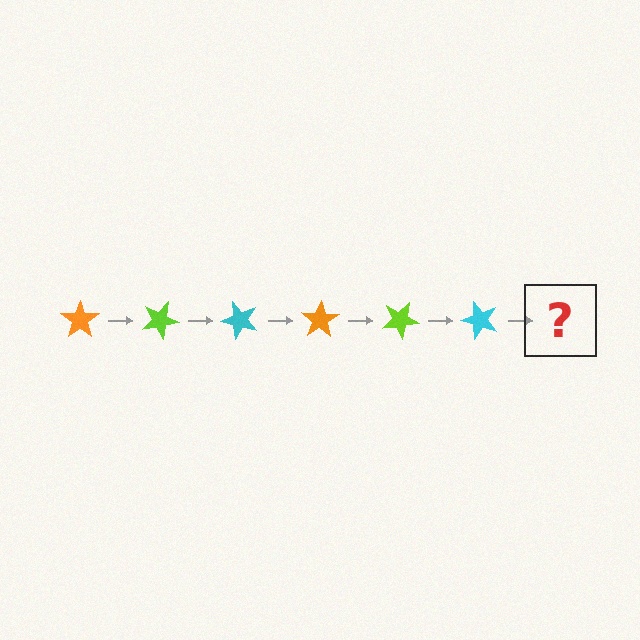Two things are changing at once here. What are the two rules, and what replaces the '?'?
The two rules are that it rotates 25 degrees each step and the color cycles through orange, lime, and cyan. The '?' should be an orange star, rotated 150 degrees from the start.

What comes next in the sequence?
The next element should be an orange star, rotated 150 degrees from the start.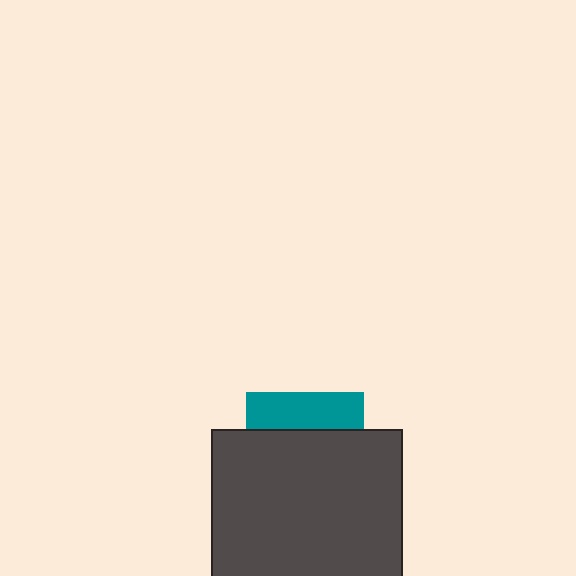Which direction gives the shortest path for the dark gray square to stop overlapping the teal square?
Moving down gives the shortest separation.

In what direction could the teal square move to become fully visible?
The teal square could move up. That would shift it out from behind the dark gray square entirely.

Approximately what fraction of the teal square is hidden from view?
Roughly 68% of the teal square is hidden behind the dark gray square.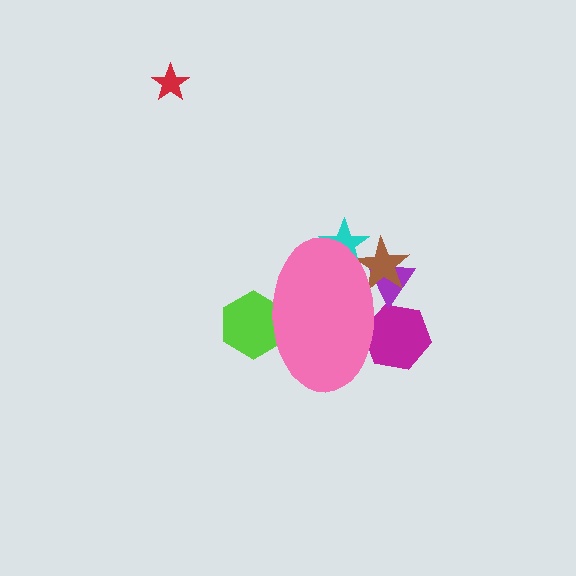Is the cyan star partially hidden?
Yes, the cyan star is partially hidden behind the pink ellipse.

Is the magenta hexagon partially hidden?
Yes, the magenta hexagon is partially hidden behind the pink ellipse.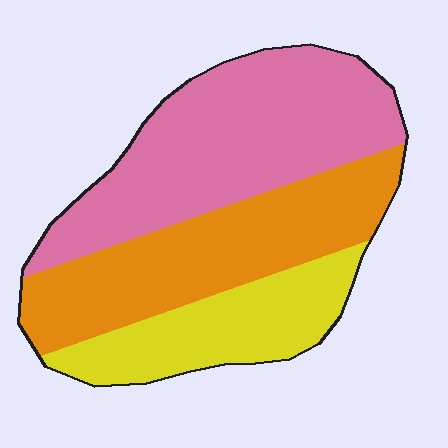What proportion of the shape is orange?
Orange takes up between a third and a half of the shape.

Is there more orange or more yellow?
Orange.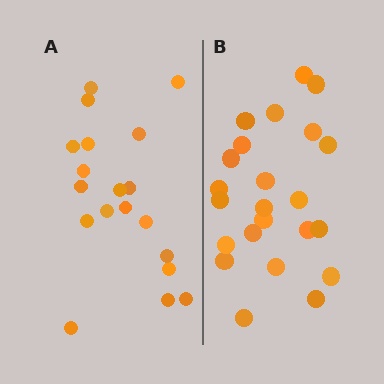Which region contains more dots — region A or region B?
Region B (the right region) has more dots.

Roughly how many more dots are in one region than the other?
Region B has about 4 more dots than region A.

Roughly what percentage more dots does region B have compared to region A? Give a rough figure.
About 20% more.